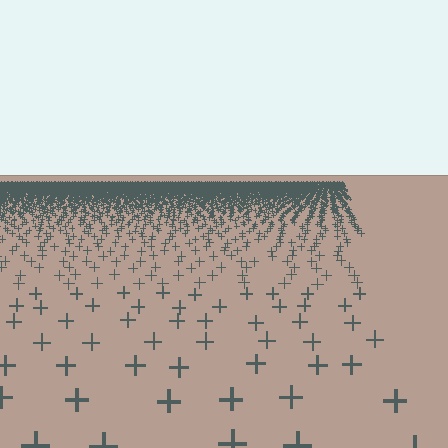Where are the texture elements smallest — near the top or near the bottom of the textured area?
Near the top.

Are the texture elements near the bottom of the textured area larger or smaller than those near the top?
Larger. Near the bottom, elements are closer to the viewer and appear at a bigger on-screen size.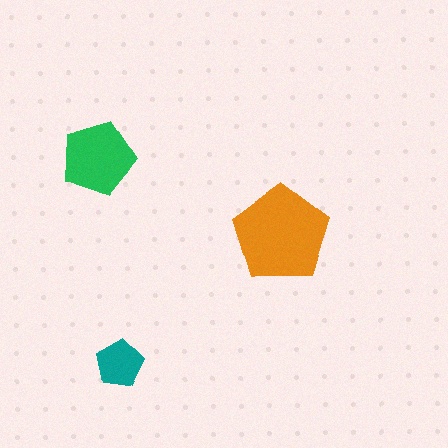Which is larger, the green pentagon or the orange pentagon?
The orange one.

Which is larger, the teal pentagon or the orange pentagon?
The orange one.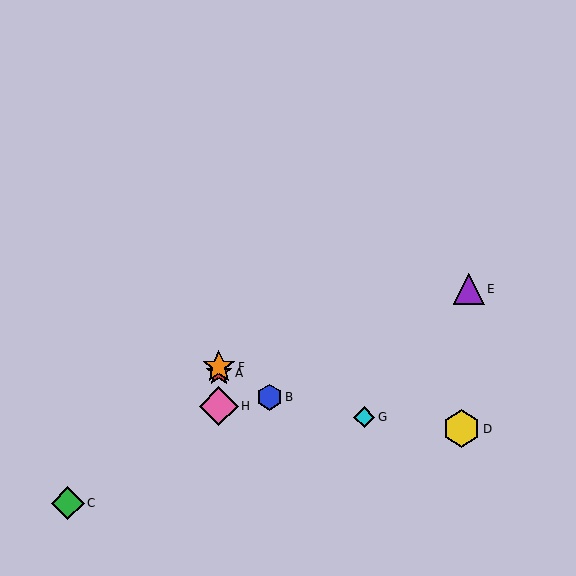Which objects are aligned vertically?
Objects A, F, H are aligned vertically.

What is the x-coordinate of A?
Object A is at x≈219.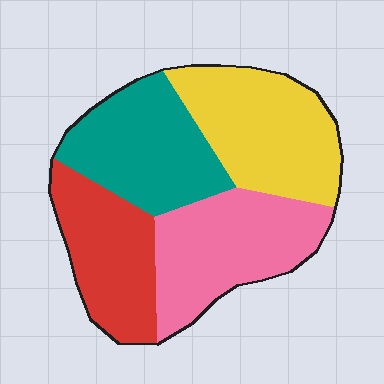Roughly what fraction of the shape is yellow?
Yellow takes up between a sixth and a third of the shape.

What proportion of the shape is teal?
Teal takes up about one quarter (1/4) of the shape.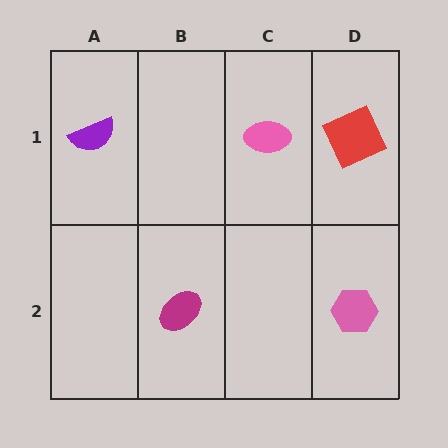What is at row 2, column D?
A pink hexagon.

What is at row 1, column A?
A purple semicircle.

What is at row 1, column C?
A pink ellipse.